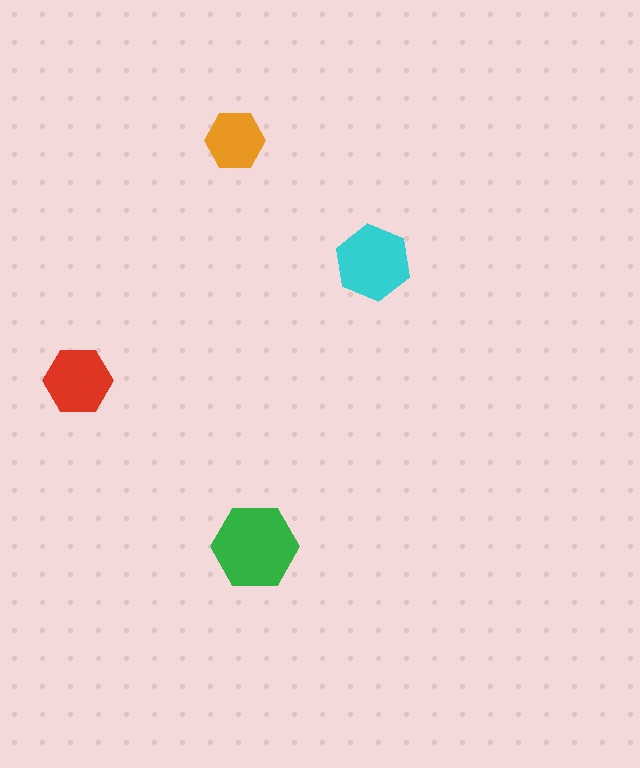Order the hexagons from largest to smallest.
the green one, the cyan one, the red one, the orange one.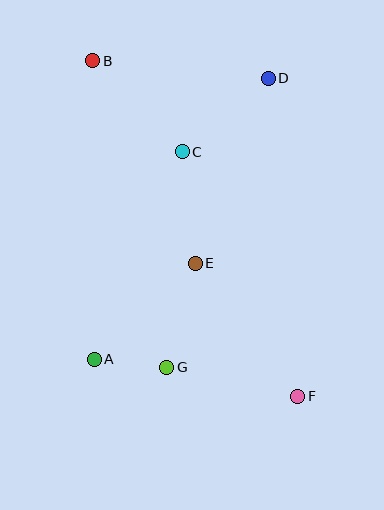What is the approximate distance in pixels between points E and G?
The distance between E and G is approximately 108 pixels.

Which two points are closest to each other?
Points A and G are closest to each other.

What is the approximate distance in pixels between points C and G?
The distance between C and G is approximately 216 pixels.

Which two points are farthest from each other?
Points B and F are farthest from each other.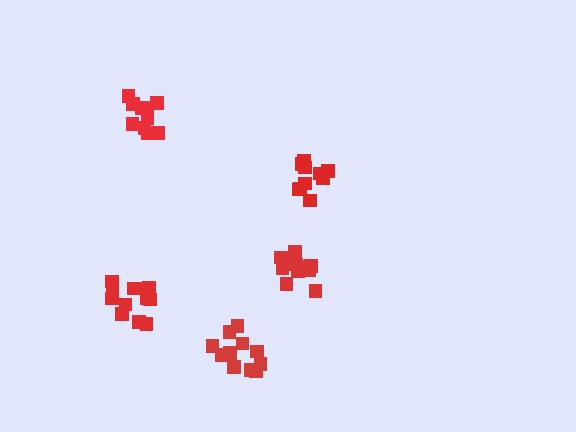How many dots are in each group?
Group 1: 13 dots, Group 2: 10 dots, Group 3: 10 dots, Group 4: 11 dots, Group 5: 13 dots (57 total).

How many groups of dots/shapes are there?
There are 5 groups.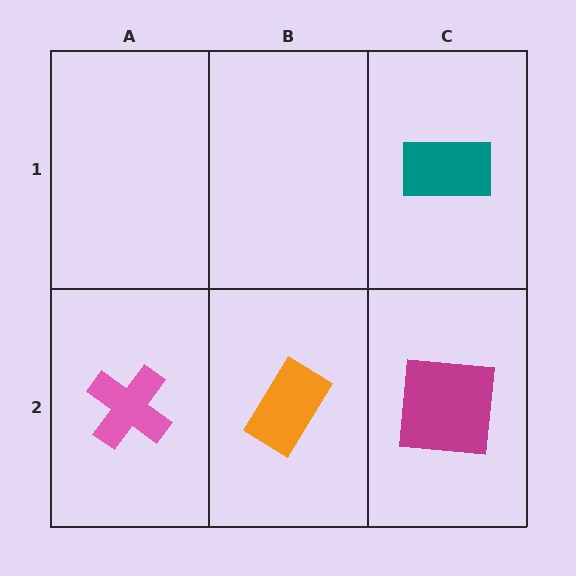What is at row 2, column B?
An orange rectangle.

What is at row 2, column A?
A pink cross.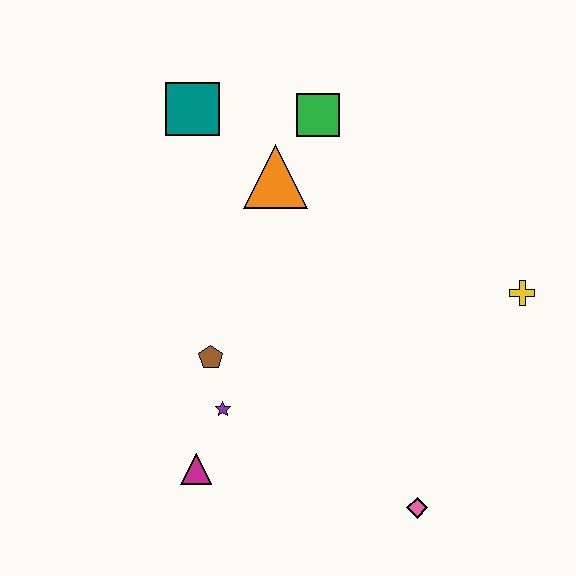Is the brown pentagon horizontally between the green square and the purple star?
No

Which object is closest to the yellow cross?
The pink diamond is closest to the yellow cross.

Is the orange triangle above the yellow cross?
Yes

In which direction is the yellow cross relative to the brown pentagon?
The yellow cross is to the right of the brown pentagon.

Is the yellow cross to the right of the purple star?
Yes